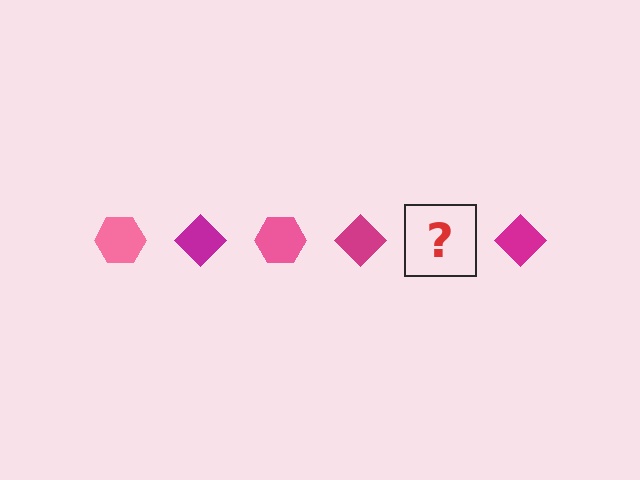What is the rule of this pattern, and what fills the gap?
The rule is that the pattern alternates between pink hexagon and magenta diamond. The gap should be filled with a pink hexagon.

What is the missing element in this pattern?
The missing element is a pink hexagon.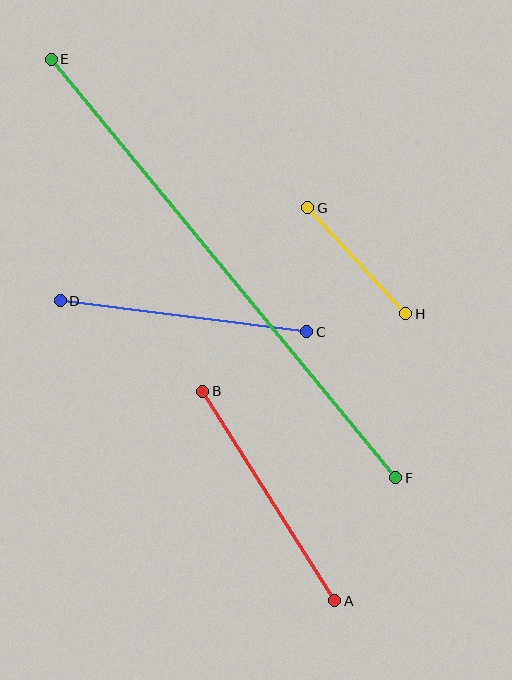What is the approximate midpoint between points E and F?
The midpoint is at approximately (224, 268) pixels.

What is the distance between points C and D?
The distance is approximately 249 pixels.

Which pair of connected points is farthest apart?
Points E and F are farthest apart.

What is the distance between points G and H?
The distance is approximately 144 pixels.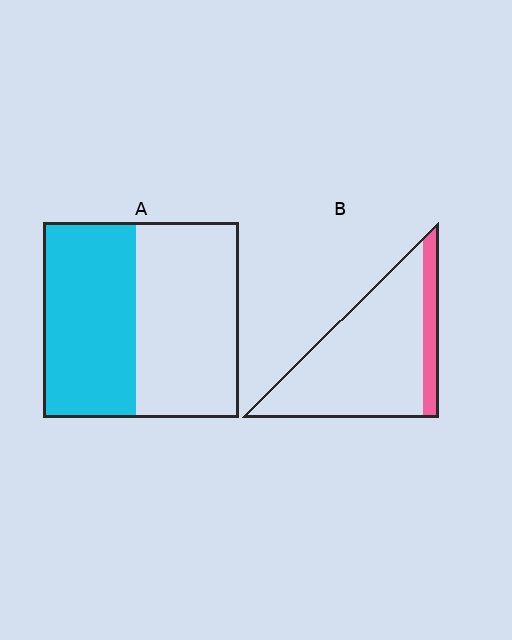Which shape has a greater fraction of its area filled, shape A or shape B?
Shape A.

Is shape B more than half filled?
No.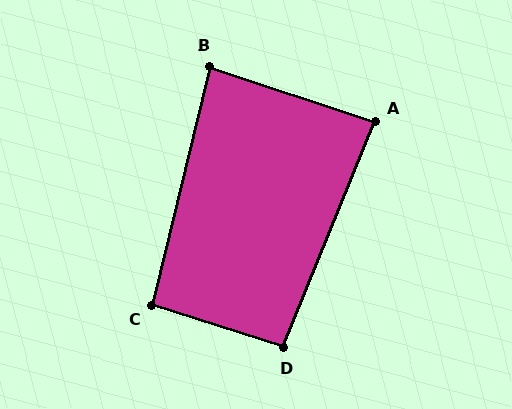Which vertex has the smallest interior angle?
B, at approximately 86 degrees.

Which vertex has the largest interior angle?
D, at approximately 94 degrees.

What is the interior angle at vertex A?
Approximately 86 degrees (approximately right).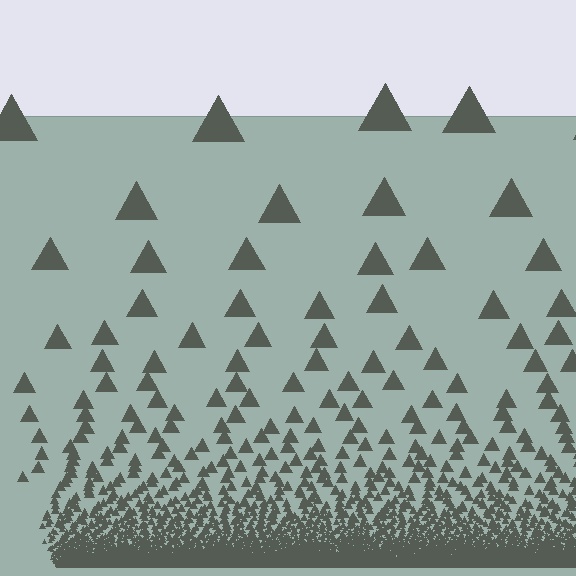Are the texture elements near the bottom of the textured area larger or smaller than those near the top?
Smaller. The gradient is inverted — elements near the bottom are smaller and denser.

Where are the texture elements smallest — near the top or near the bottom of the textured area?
Near the bottom.